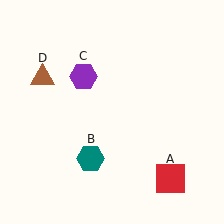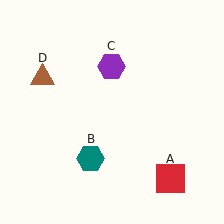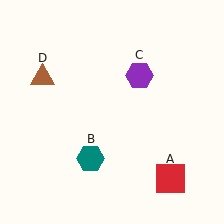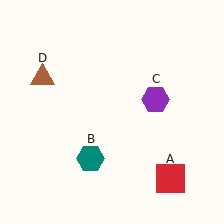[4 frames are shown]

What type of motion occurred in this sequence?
The purple hexagon (object C) rotated clockwise around the center of the scene.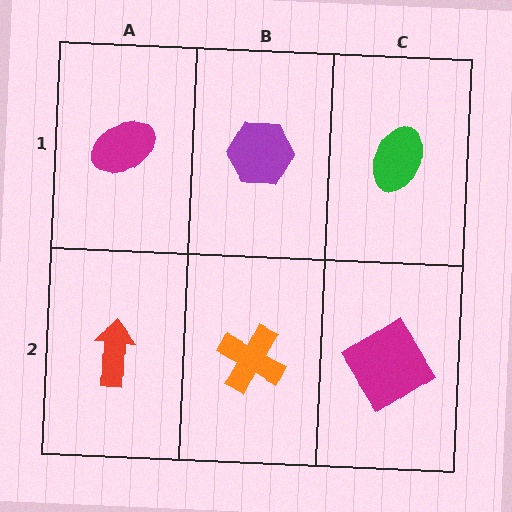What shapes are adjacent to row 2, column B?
A purple hexagon (row 1, column B), a red arrow (row 2, column A), a magenta diamond (row 2, column C).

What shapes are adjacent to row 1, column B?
An orange cross (row 2, column B), a magenta ellipse (row 1, column A), a green ellipse (row 1, column C).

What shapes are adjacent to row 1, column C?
A magenta diamond (row 2, column C), a purple hexagon (row 1, column B).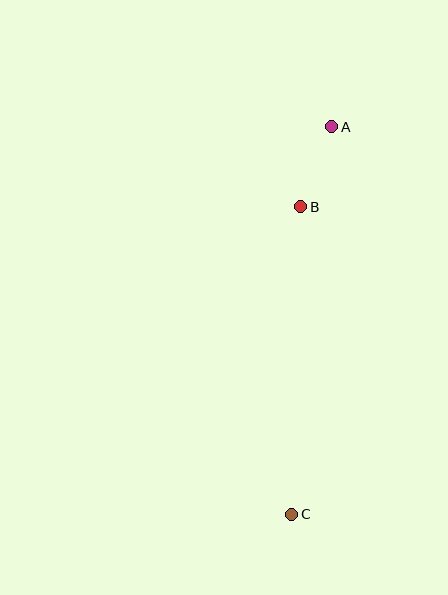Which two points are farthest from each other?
Points A and C are farthest from each other.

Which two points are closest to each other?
Points A and B are closest to each other.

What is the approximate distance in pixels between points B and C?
The distance between B and C is approximately 307 pixels.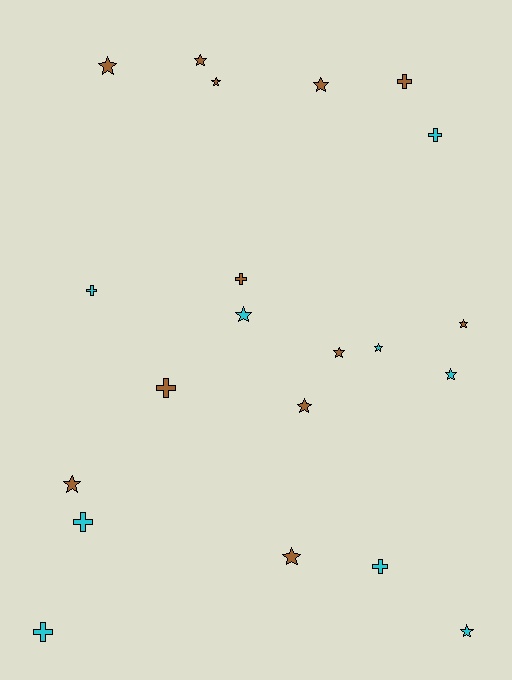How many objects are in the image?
There are 21 objects.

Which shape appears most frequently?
Star, with 13 objects.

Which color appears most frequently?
Brown, with 12 objects.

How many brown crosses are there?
There are 3 brown crosses.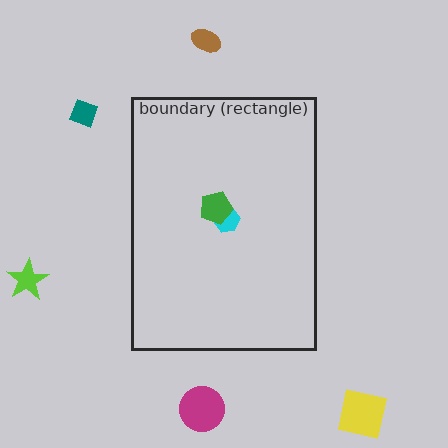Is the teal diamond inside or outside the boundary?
Outside.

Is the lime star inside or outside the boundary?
Outside.